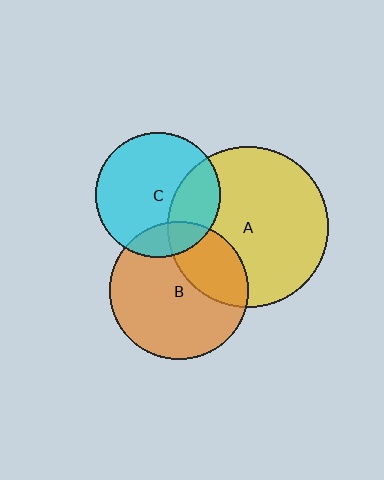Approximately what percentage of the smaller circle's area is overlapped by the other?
Approximately 30%.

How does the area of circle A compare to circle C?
Approximately 1.6 times.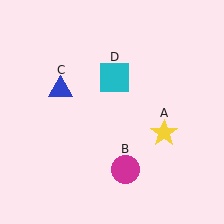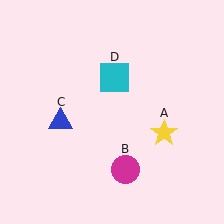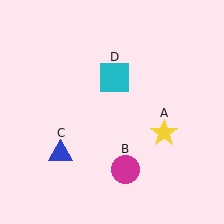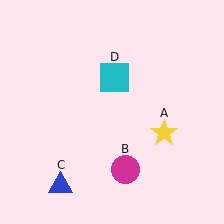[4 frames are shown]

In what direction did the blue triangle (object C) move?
The blue triangle (object C) moved down.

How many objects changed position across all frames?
1 object changed position: blue triangle (object C).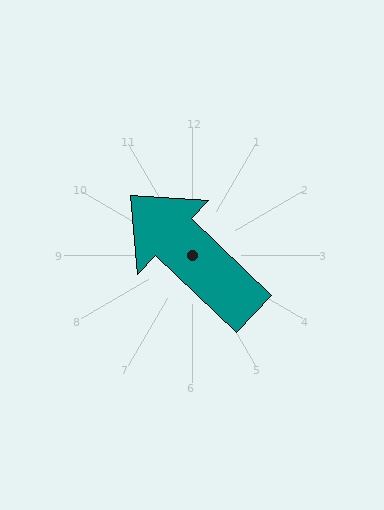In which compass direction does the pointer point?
Northwest.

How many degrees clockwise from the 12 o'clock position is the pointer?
Approximately 314 degrees.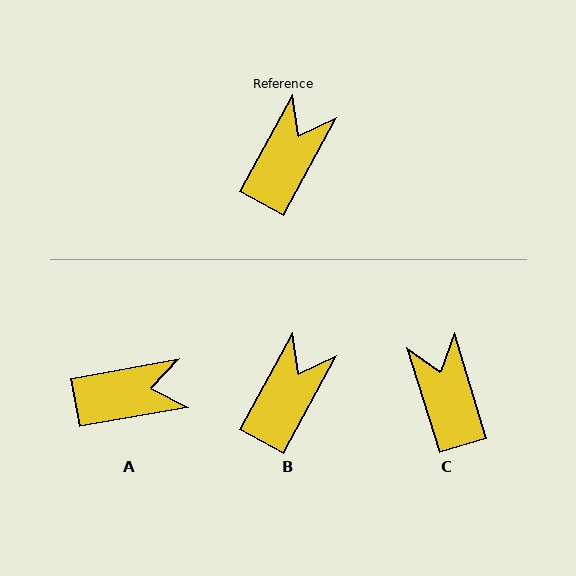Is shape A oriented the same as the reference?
No, it is off by about 51 degrees.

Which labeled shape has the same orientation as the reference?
B.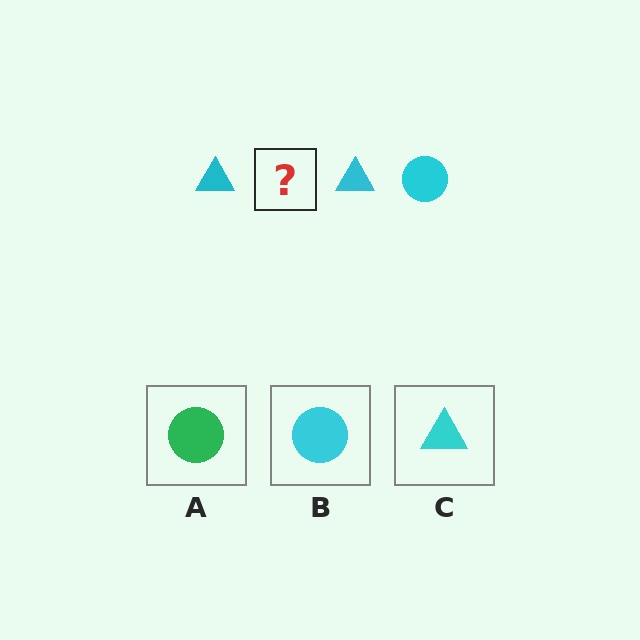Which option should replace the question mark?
Option B.